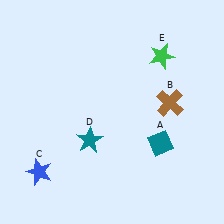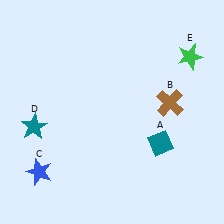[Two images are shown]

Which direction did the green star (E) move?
The green star (E) moved right.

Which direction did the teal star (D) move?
The teal star (D) moved left.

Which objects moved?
The objects that moved are: the teal star (D), the green star (E).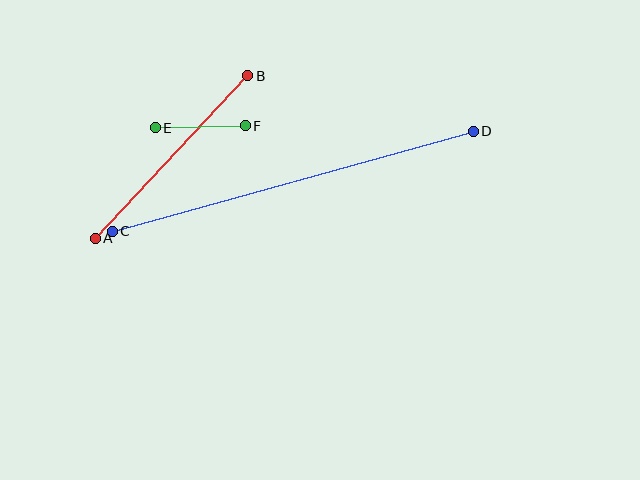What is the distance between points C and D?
The distance is approximately 374 pixels.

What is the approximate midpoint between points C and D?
The midpoint is at approximately (293, 181) pixels.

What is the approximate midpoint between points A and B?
The midpoint is at approximately (171, 157) pixels.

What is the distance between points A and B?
The distance is approximately 223 pixels.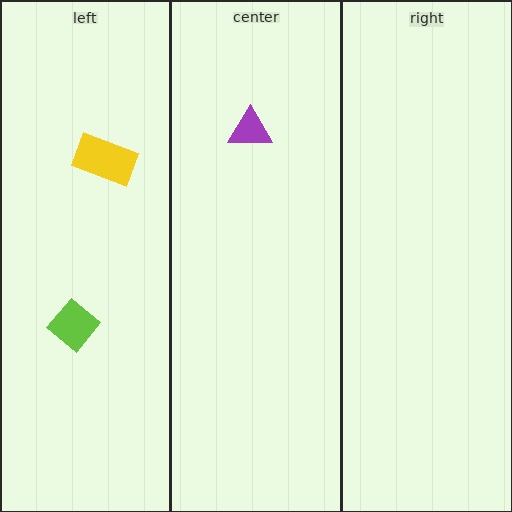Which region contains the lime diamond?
The left region.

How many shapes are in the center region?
1.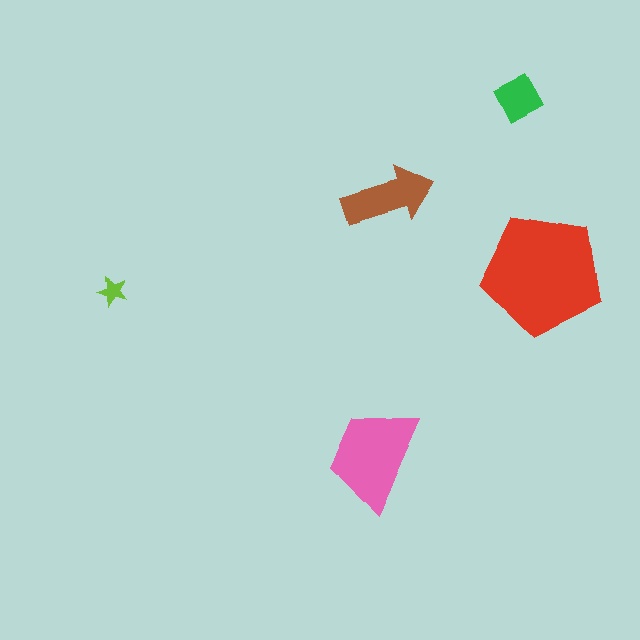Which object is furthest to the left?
The lime star is leftmost.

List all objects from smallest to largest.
The lime star, the green diamond, the brown arrow, the pink trapezoid, the red pentagon.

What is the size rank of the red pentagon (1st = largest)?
1st.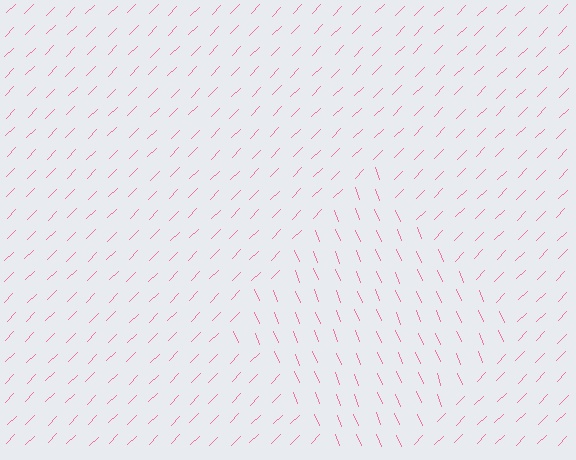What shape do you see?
I see a diamond.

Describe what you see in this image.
The image is filled with small pink line segments. A diamond region in the image has lines oriented differently from the surrounding lines, creating a visible texture boundary.